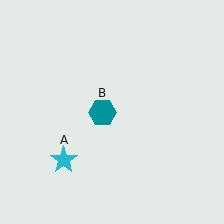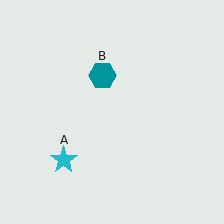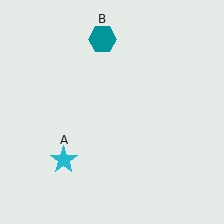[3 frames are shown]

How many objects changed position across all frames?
1 object changed position: teal hexagon (object B).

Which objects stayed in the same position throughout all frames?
Cyan star (object A) remained stationary.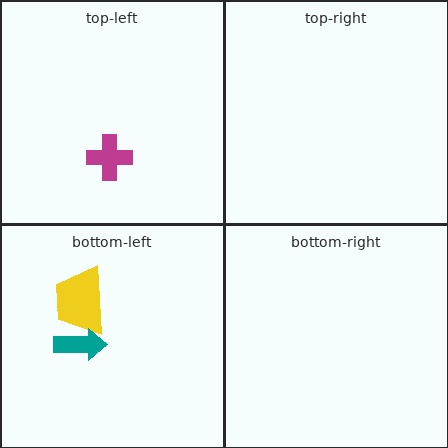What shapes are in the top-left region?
The magenta cross.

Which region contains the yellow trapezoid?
The bottom-left region.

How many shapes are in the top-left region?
1.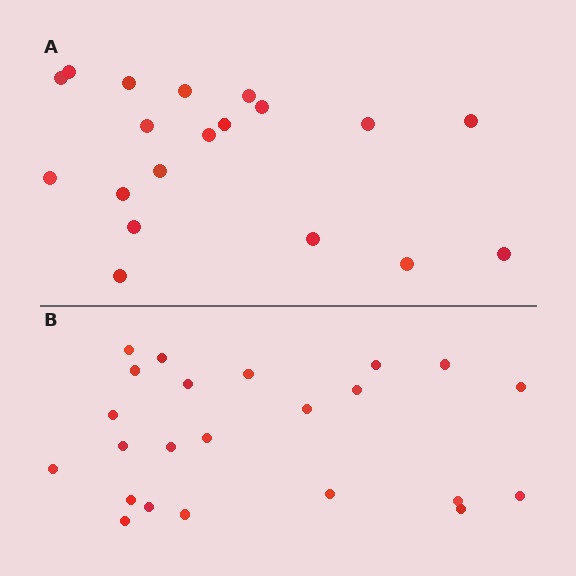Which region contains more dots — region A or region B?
Region B (the bottom region) has more dots.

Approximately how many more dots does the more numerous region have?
Region B has about 4 more dots than region A.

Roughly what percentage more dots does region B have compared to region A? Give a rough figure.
About 20% more.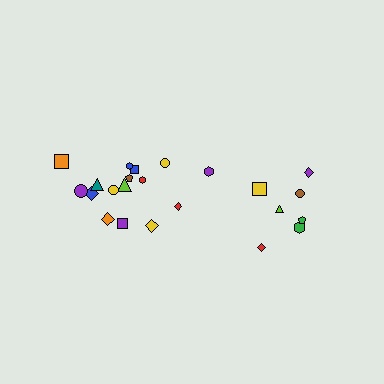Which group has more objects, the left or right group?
The left group.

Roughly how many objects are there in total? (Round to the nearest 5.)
Roughly 25 objects in total.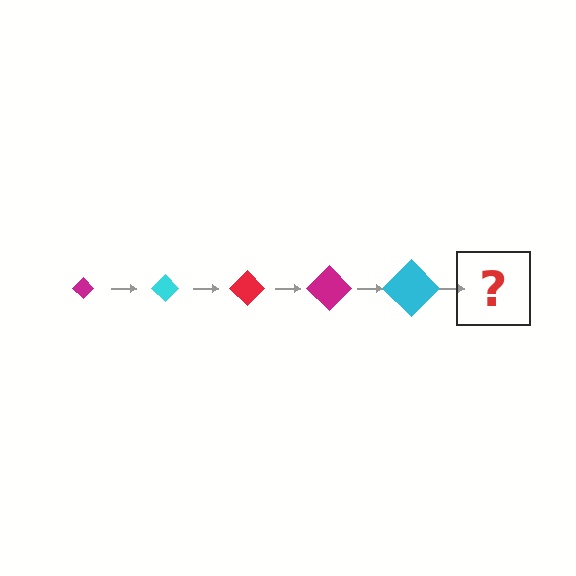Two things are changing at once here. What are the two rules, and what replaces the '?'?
The two rules are that the diamond grows larger each step and the color cycles through magenta, cyan, and red. The '?' should be a red diamond, larger than the previous one.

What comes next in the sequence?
The next element should be a red diamond, larger than the previous one.